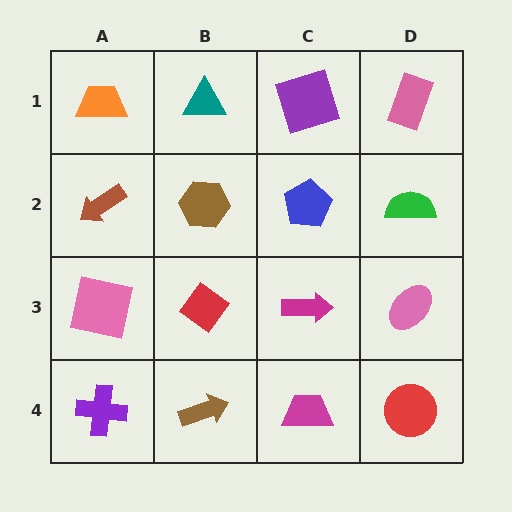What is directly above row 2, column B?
A teal triangle.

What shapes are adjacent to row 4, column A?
A pink square (row 3, column A), a brown arrow (row 4, column B).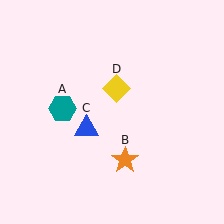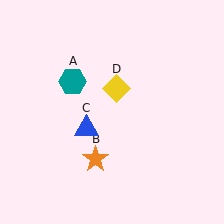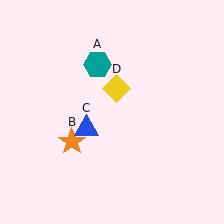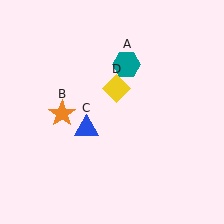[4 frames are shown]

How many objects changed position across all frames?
2 objects changed position: teal hexagon (object A), orange star (object B).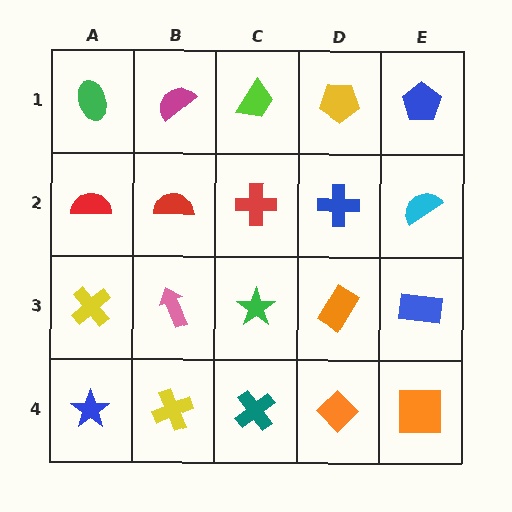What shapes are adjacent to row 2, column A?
A green ellipse (row 1, column A), a yellow cross (row 3, column A), a red semicircle (row 2, column B).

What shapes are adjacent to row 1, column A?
A red semicircle (row 2, column A), a magenta semicircle (row 1, column B).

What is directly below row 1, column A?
A red semicircle.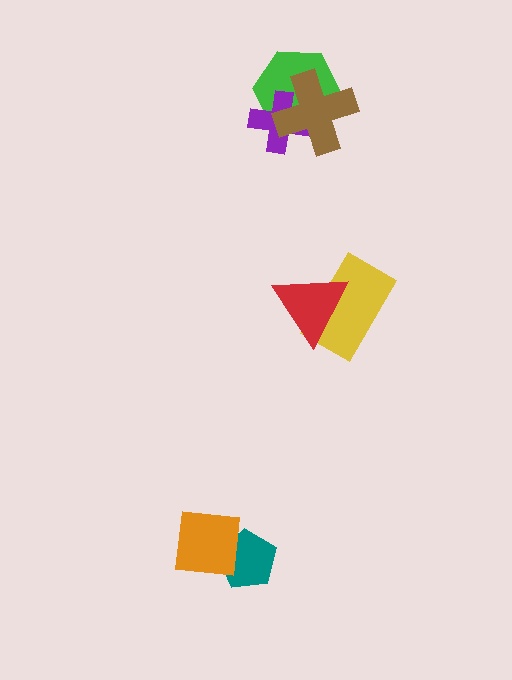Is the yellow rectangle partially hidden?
Yes, it is partially covered by another shape.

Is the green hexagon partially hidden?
Yes, it is partially covered by another shape.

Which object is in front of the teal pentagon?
The orange square is in front of the teal pentagon.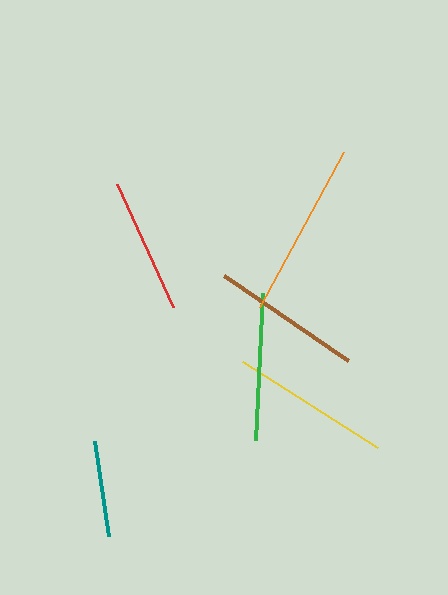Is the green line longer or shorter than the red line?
The green line is longer than the red line.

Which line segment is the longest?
The orange line is the longest at approximately 176 pixels.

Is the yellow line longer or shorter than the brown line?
The yellow line is longer than the brown line.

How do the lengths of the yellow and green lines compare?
The yellow and green lines are approximately the same length.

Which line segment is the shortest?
The teal line is the shortest at approximately 96 pixels.